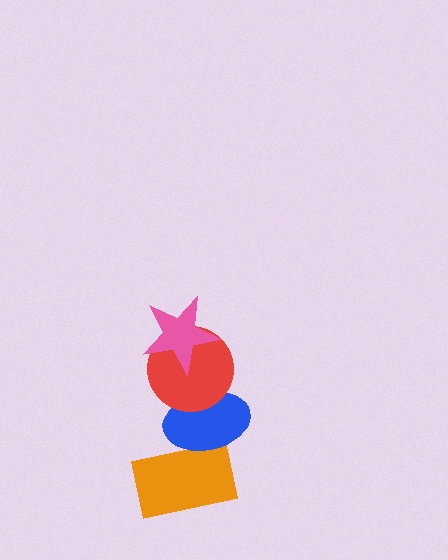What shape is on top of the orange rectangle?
The blue ellipse is on top of the orange rectangle.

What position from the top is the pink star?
The pink star is 1st from the top.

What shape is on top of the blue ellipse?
The red circle is on top of the blue ellipse.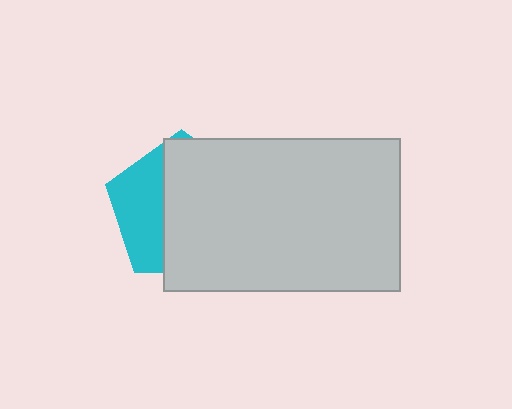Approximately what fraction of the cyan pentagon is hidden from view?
Roughly 65% of the cyan pentagon is hidden behind the light gray rectangle.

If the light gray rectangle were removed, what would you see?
You would see the complete cyan pentagon.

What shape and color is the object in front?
The object in front is a light gray rectangle.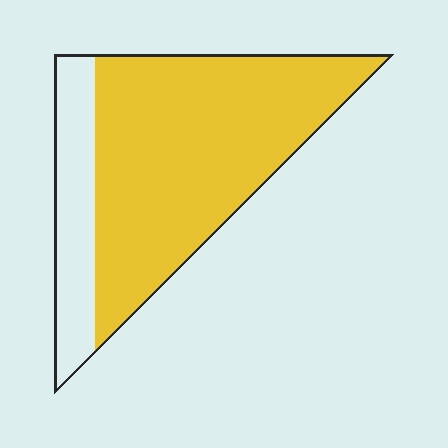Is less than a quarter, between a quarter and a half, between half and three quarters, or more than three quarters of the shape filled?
More than three quarters.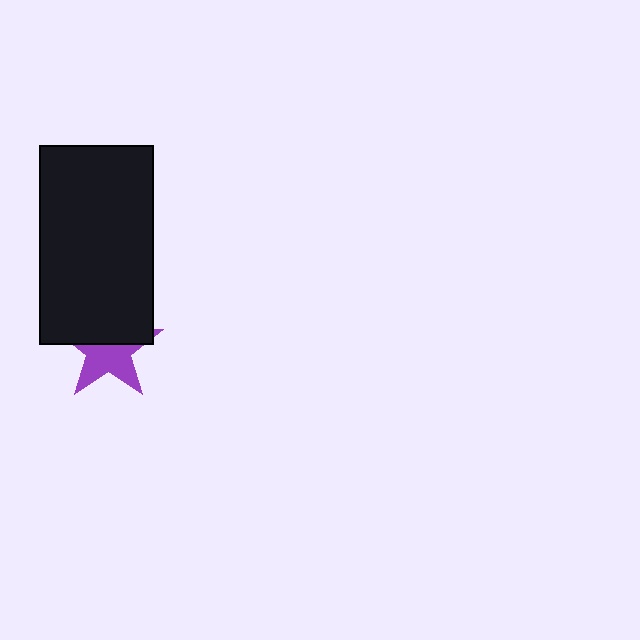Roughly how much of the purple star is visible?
About half of it is visible (roughly 51%).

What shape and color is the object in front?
The object in front is a black rectangle.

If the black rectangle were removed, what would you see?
You would see the complete purple star.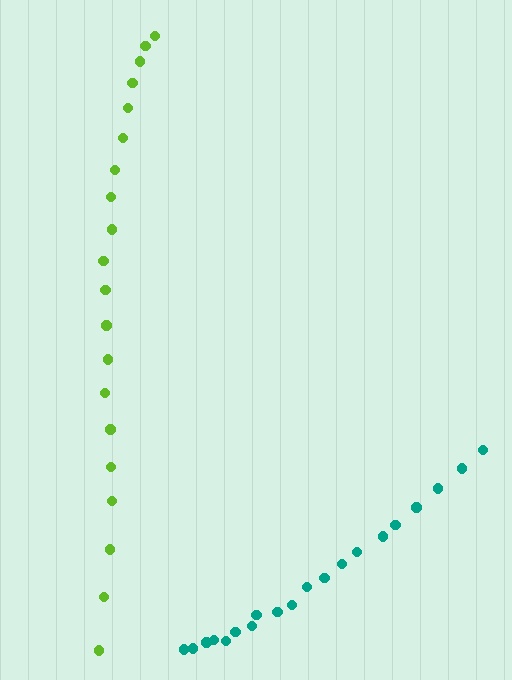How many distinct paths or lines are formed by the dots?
There are 2 distinct paths.